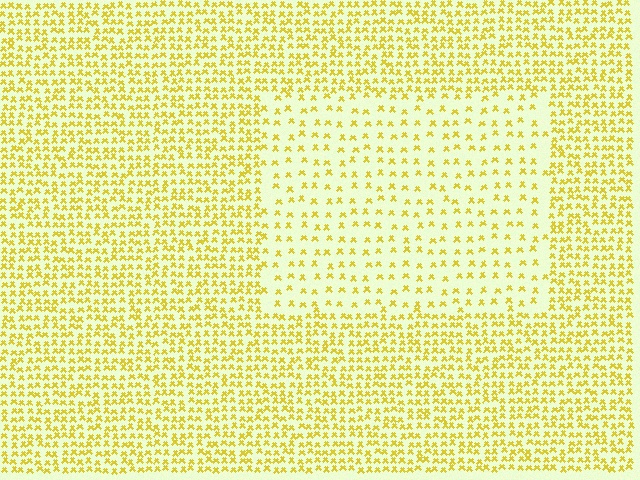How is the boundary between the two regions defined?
The boundary is defined by a change in element density (approximately 2.3x ratio). All elements are the same color, size, and shape.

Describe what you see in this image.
The image contains small yellow elements arranged at two different densities. A rectangle-shaped region is visible where the elements are less densely packed than the surrounding area.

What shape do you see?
I see a rectangle.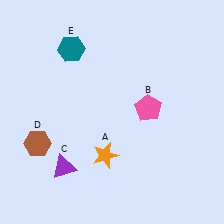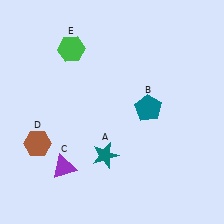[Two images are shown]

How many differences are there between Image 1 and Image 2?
There are 3 differences between the two images.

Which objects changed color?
A changed from orange to teal. B changed from pink to teal. E changed from teal to green.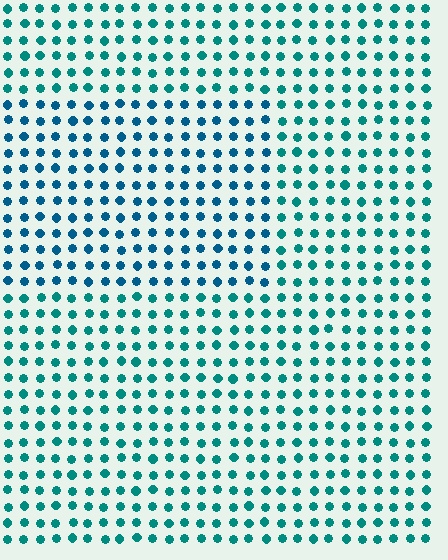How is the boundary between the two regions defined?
The boundary is defined purely by a slight shift in hue (about 25 degrees). Spacing, size, and orientation are identical on both sides.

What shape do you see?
I see a rectangle.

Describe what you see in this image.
The image is filled with small teal elements in a uniform arrangement. A rectangle-shaped region is visible where the elements are tinted to a slightly different hue, forming a subtle color boundary.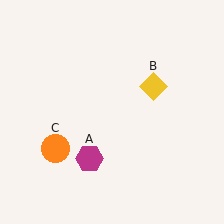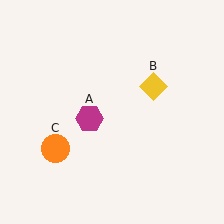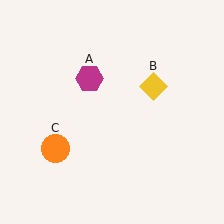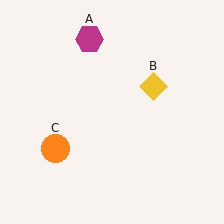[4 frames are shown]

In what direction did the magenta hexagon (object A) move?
The magenta hexagon (object A) moved up.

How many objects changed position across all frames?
1 object changed position: magenta hexagon (object A).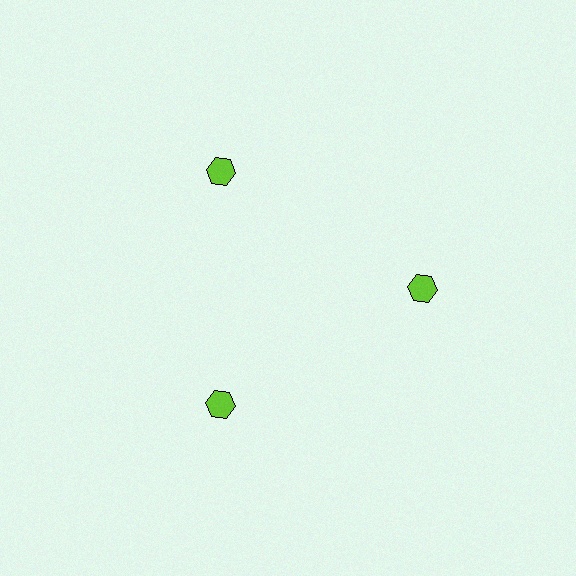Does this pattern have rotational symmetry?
Yes, this pattern has 3-fold rotational symmetry. It looks the same after rotating 120 degrees around the center.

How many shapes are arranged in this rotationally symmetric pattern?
There are 3 shapes, arranged in 3 groups of 1.